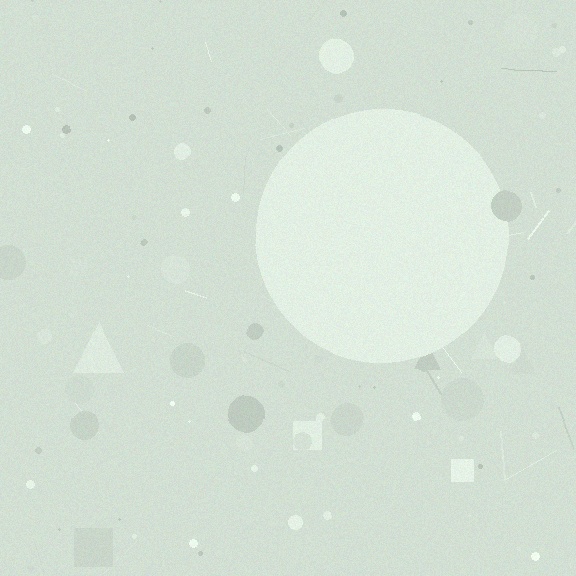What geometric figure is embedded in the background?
A circle is embedded in the background.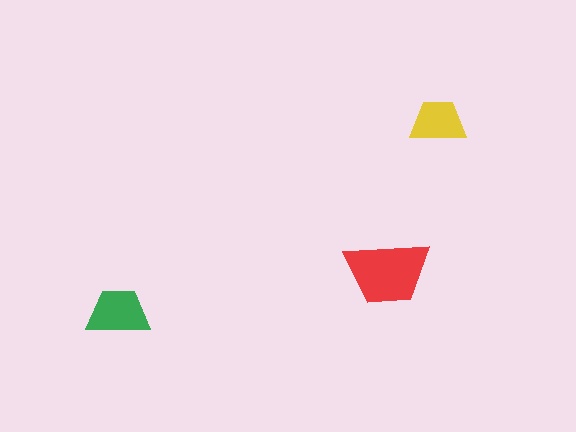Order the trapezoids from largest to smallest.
the red one, the green one, the yellow one.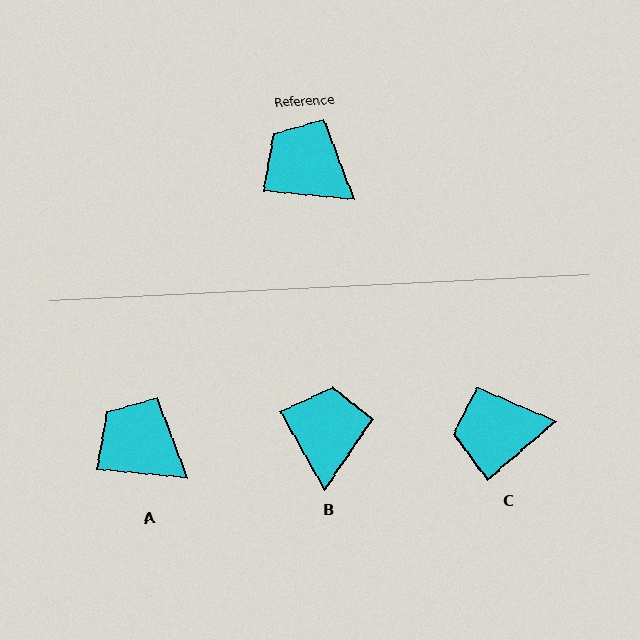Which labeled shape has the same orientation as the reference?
A.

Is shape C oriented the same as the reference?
No, it is off by about 47 degrees.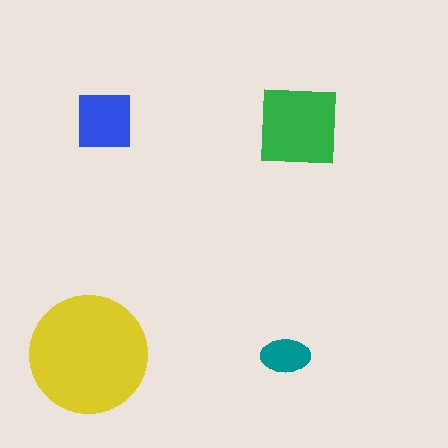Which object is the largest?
The yellow circle.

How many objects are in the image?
There are 4 objects in the image.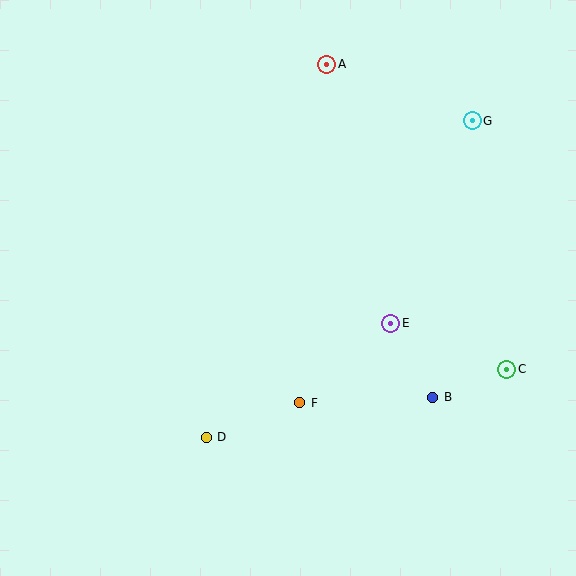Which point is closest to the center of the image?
Point E at (391, 323) is closest to the center.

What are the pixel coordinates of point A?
Point A is at (327, 64).